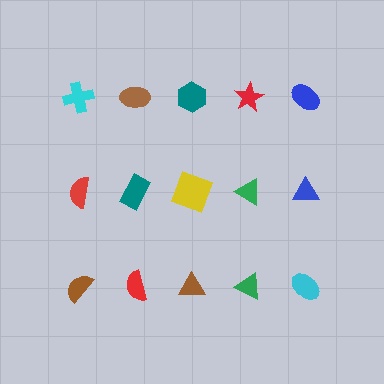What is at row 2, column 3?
A yellow square.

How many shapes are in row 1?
5 shapes.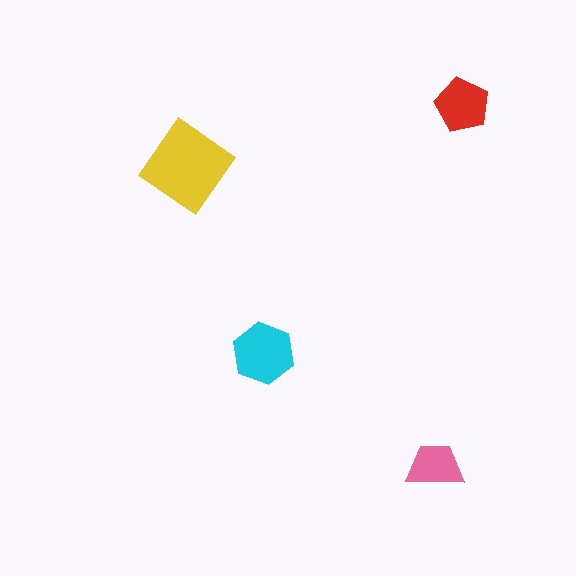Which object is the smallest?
The pink trapezoid.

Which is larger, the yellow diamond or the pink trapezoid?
The yellow diamond.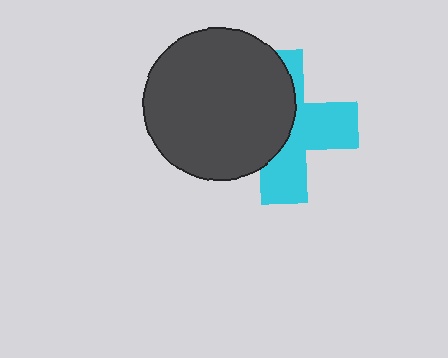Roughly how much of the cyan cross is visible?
About half of it is visible (roughly 50%).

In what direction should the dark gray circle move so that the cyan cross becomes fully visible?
The dark gray circle should move left. That is the shortest direction to clear the overlap and leave the cyan cross fully visible.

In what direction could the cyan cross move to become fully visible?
The cyan cross could move right. That would shift it out from behind the dark gray circle entirely.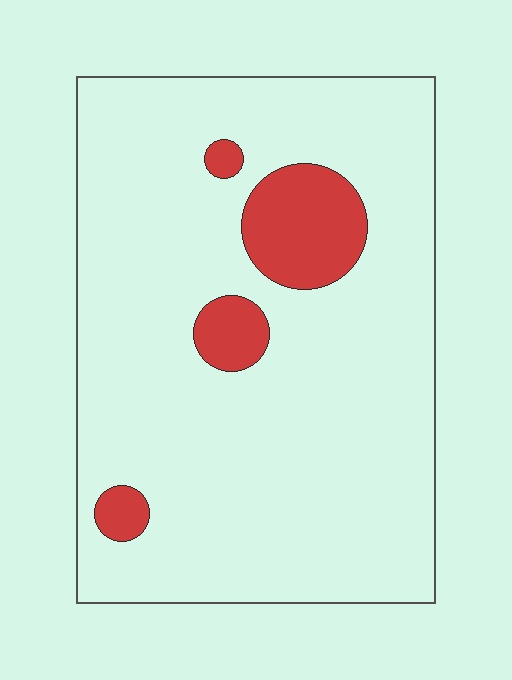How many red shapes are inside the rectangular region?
4.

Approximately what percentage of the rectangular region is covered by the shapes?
Approximately 10%.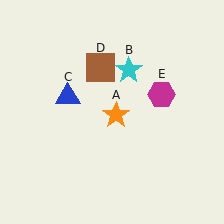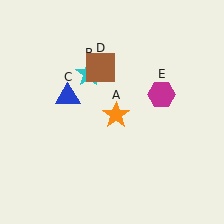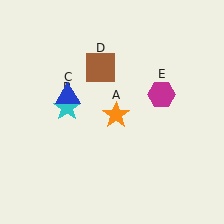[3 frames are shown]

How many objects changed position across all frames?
1 object changed position: cyan star (object B).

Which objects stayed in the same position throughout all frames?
Orange star (object A) and blue triangle (object C) and brown square (object D) and magenta hexagon (object E) remained stationary.